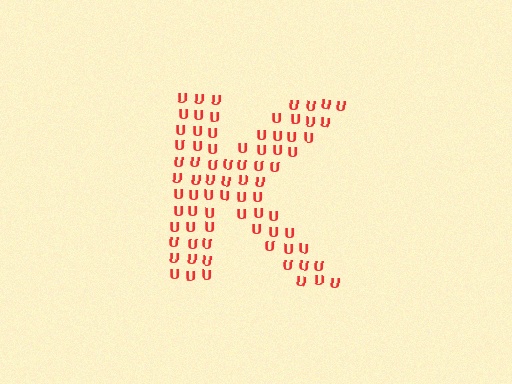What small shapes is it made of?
It is made of small letter U's.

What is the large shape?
The large shape is the letter K.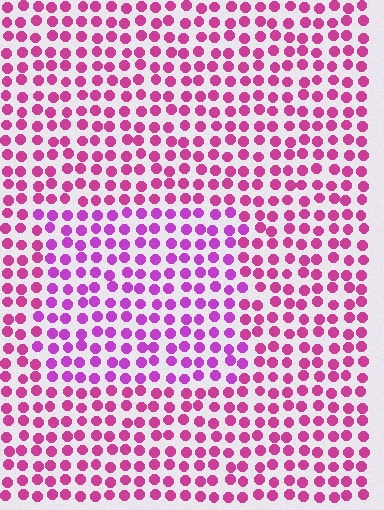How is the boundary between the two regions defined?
The boundary is defined purely by a slight shift in hue (about 26 degrees). Spacing, size, and orientation are identical on both sides.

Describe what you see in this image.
The image is filled with small magenta elements in a uniform arrangement. A rectangle-shaped region is visible where the elements are tinted to a slightly different hue, forming a subtle color boundary.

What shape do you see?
I see a rectangle.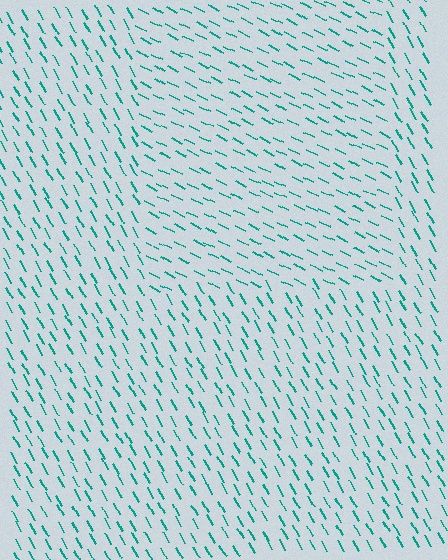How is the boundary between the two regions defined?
The boundary is defined purely by a change in line orientation (approximately 34 degrees difference). All lines are the same color and thickness.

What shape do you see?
I see a rectangle.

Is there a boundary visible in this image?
Yes, there is a texture boundary formed by a change in line orientation.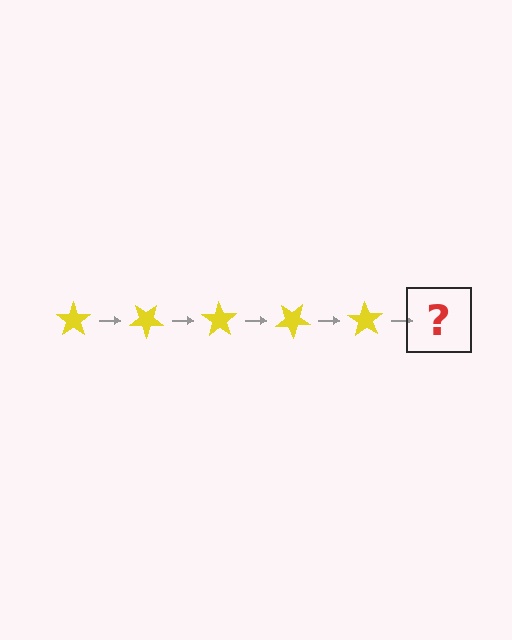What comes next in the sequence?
The next element should be a yellow star rotated 175 degrees.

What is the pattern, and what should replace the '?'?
The pattern is that the star rotates 35 degrees each step. The '?' should be a yellow star rotated 175 degrees.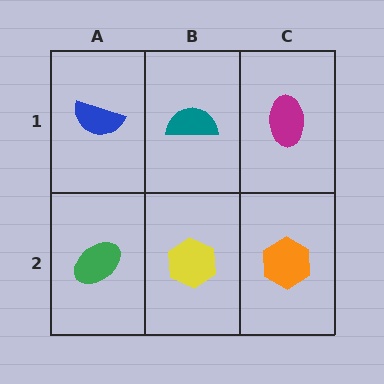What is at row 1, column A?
A blue semicircle.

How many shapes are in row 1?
3 shapes.